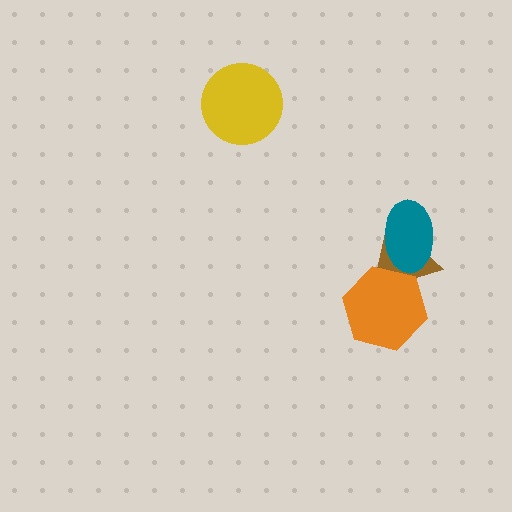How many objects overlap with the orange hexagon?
1 object overlaps with the orange hexagon.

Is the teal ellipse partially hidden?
No, no other shape covers it.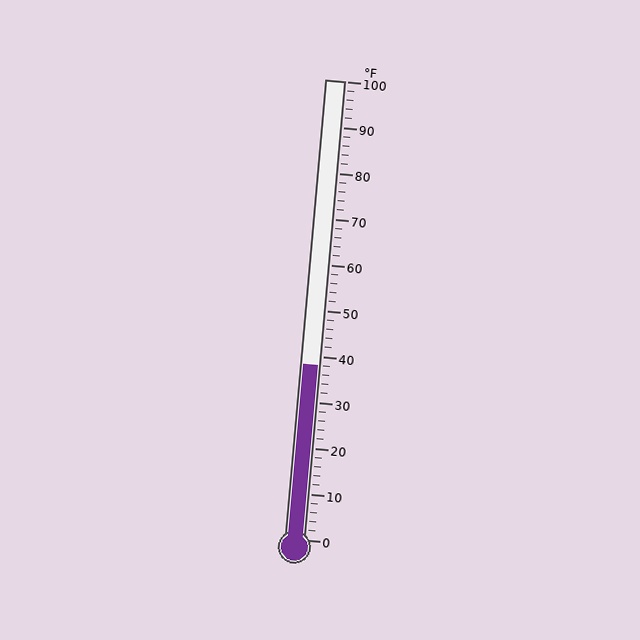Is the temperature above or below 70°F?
The temperature is below 70°F.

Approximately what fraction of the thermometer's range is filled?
The thermometer is filled to approximately 40% of its range.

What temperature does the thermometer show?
The thermometer shows approximately 38°F.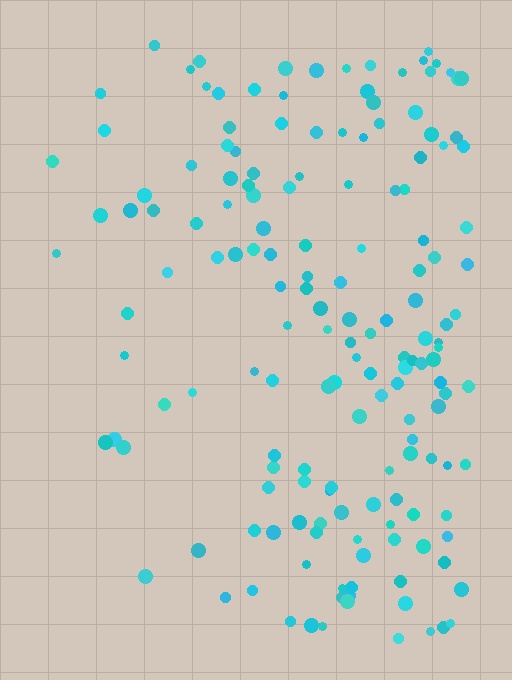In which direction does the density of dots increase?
From left to right, with the right side densest.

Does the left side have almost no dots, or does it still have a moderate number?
Still a moderate number, just noticeably fewer than the right.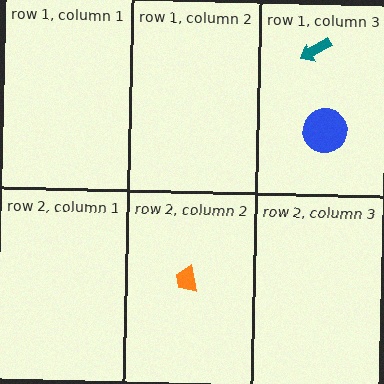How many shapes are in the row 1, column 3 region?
2.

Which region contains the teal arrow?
The row 1, column 3 region.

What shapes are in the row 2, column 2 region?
The orange trapezoid.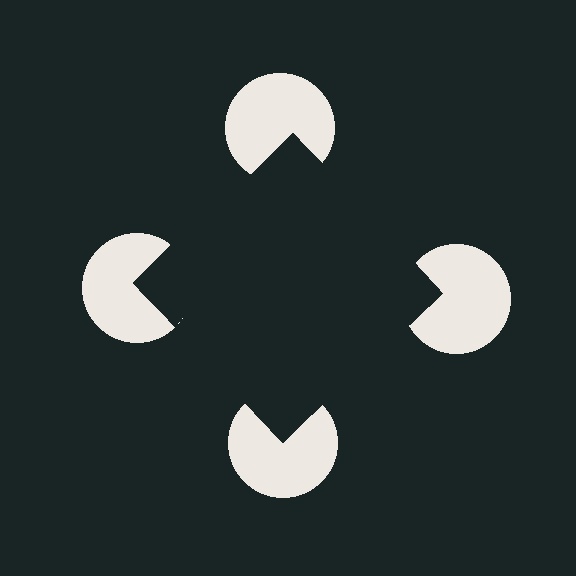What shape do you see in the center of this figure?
An illusory square — its edges are inferred from the aligned wedge cuts in the pac-man discs, not physically drawn.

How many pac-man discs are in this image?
There are 4 — one at each vertex of the illusory square.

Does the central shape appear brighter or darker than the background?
It typically appears slightly darker than the background, even though no actual brightness change is drawn.